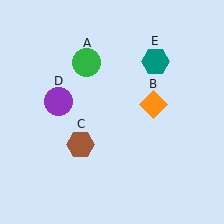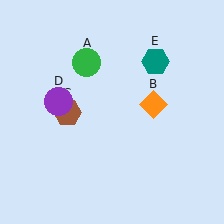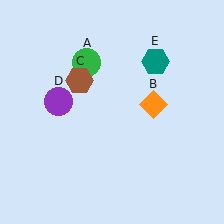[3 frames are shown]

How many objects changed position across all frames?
1 object changed position: brown hexagon (object C).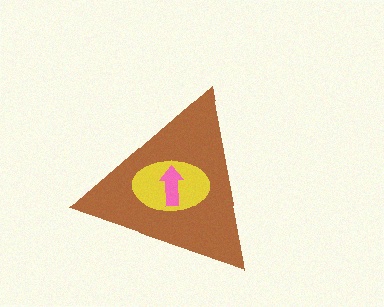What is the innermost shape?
The pink arrow.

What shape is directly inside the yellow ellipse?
The pink arrow.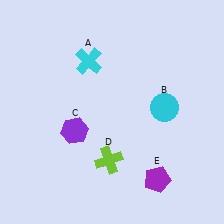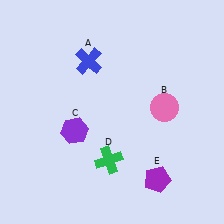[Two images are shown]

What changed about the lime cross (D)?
In Image 1, D is lime. In Image 2, it changed to green.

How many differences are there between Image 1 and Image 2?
There are 3 differences between the two images.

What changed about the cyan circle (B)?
In Image 1, B is cyan. In Image 2, it changed to pink.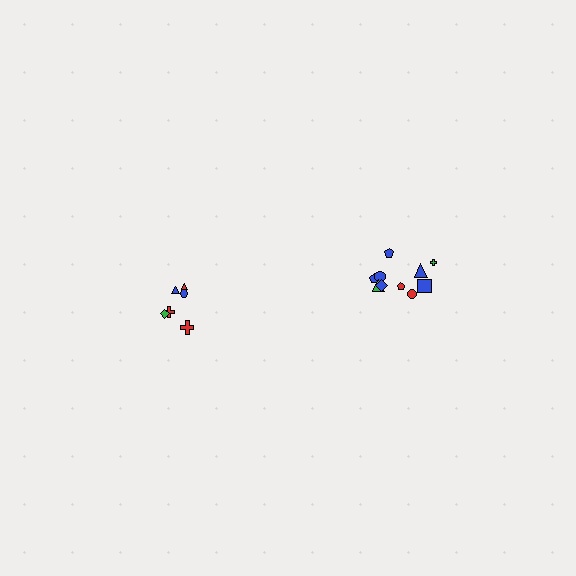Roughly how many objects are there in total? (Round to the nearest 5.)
Roughly 15 objects in total.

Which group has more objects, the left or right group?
The right group.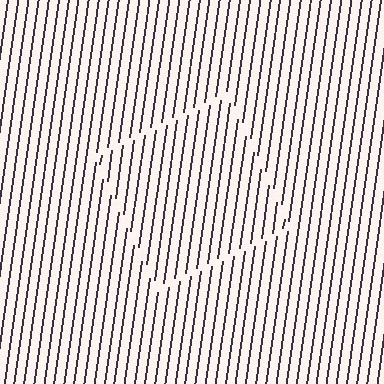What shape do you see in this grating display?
An illusory square. The interior of the shape contains the same grating, shifted by half a period — the contour is defined by the phase discontinuity where line-ends from the inner and outer gratings abut.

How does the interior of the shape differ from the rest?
The interior of the shape contains the same grating, shifted by half a period — the contour is defined by the phase discontinuity where line-ends from the inner and outer gratings abut.